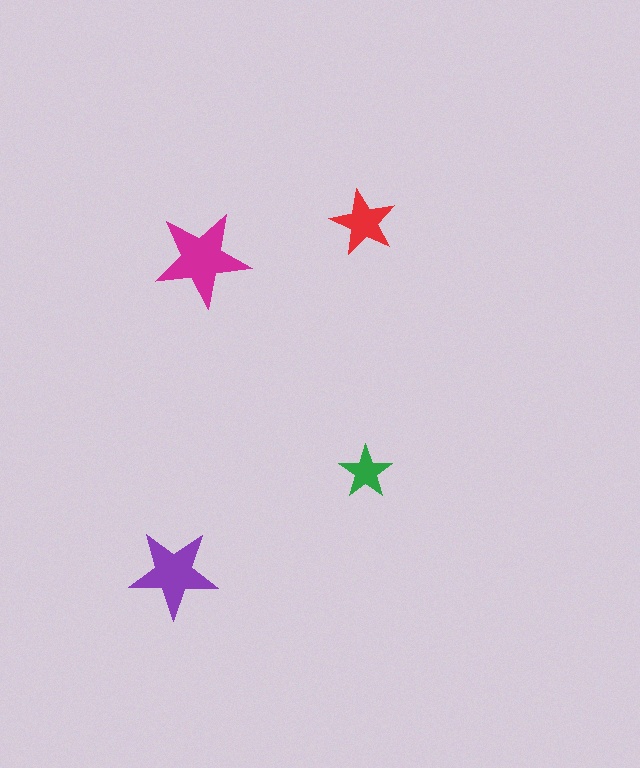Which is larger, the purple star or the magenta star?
The magenta one.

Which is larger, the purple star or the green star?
The purple one.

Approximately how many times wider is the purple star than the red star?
About 1.5 times wider.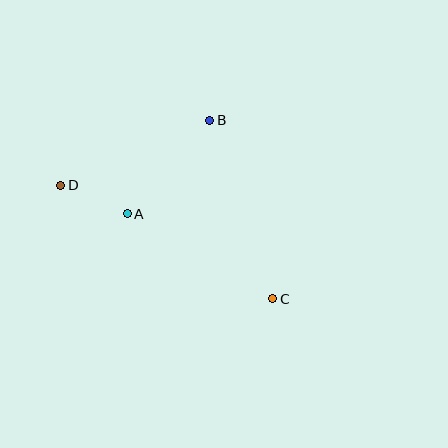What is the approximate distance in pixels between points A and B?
The distance between A and B is approximately 125 pixels.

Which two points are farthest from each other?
Points C and D are farthest from each other.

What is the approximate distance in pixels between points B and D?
The distance between B and D is approximately 163 pixels.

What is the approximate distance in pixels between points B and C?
The distance between B and C is approximately 189 pixels.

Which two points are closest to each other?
Points A and D are closest to each other.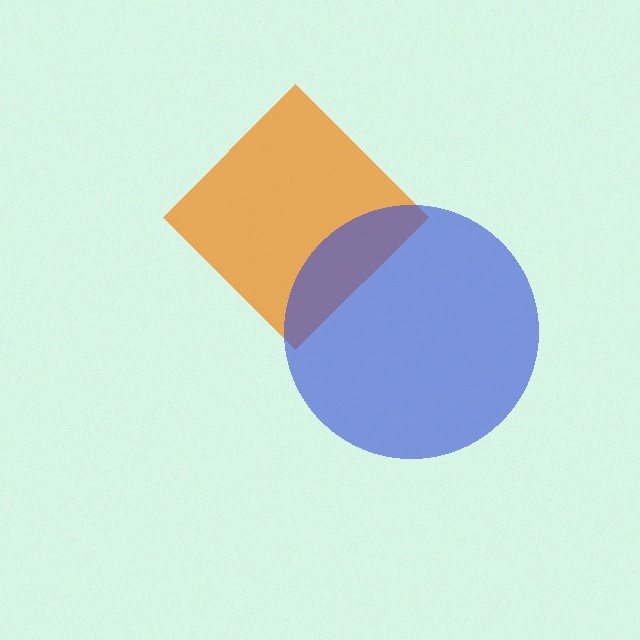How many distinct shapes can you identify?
There are 2 distinct shapes: an orange diamond, a blue circle.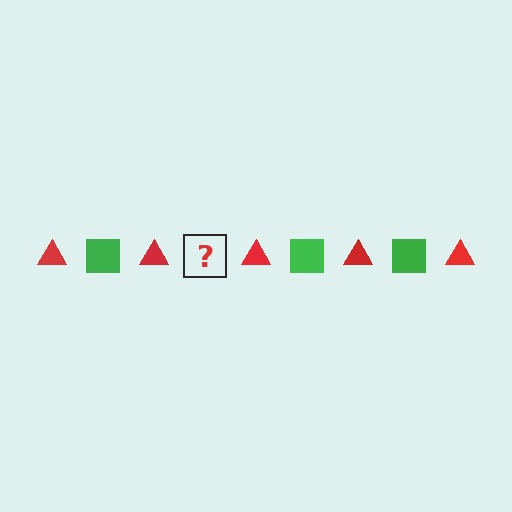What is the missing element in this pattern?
The missing element is a green square.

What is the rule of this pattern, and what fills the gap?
The rule is that the pattern alternates between red triangle and green square. The gap should be filled with a green square.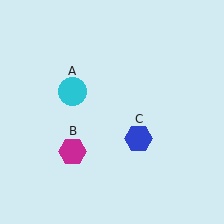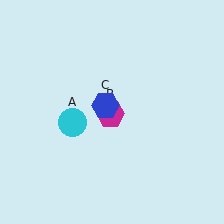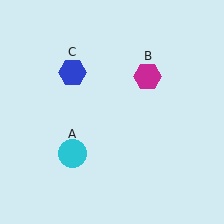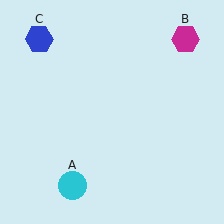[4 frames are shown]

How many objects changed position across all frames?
3 objects changed position: cyan circle (object A), magenta hexagon (object B), blue hexagon (object C).